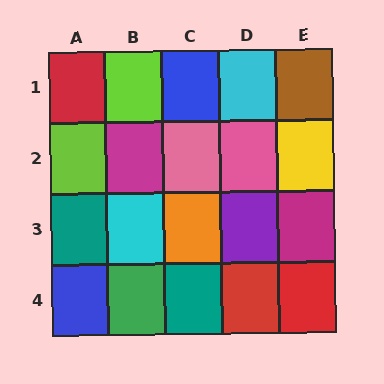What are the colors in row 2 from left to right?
Lime, magenta, pink, pink, yellow.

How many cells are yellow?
1 cell is yellow.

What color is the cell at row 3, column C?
Orange.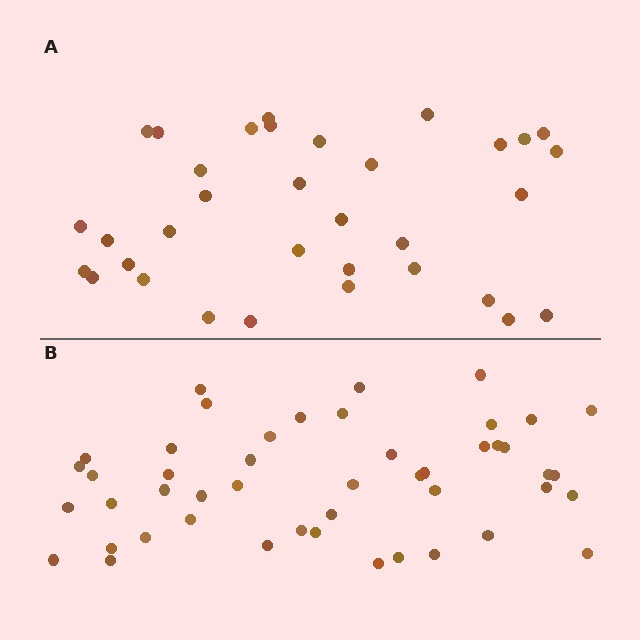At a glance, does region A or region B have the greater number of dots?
Region B (the bottom region) has more dots.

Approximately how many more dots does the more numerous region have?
Region B has approximately 15 more dots than region A.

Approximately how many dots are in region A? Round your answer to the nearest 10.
About 30 dots. (The exact count is 34, which rounds to 30.)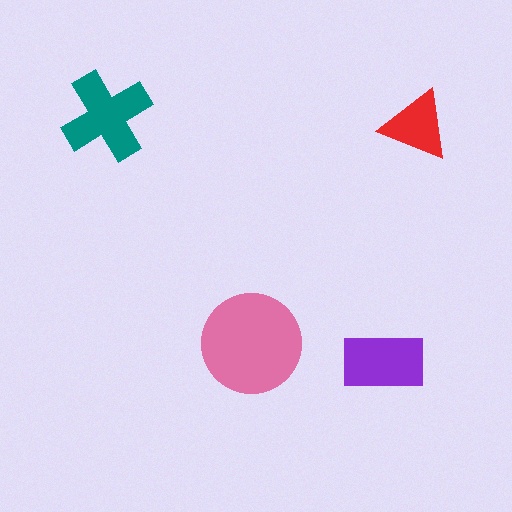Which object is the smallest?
The red triangle.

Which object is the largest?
The pink circle.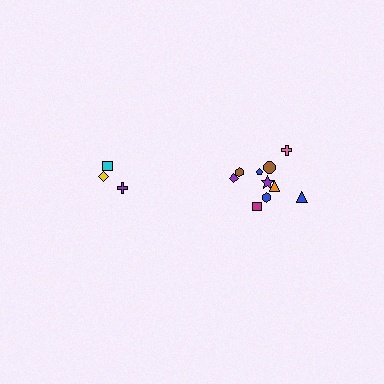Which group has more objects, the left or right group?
The right group.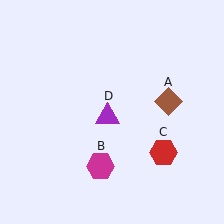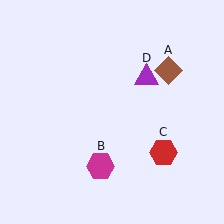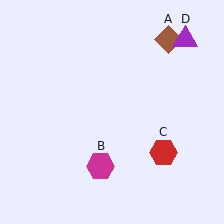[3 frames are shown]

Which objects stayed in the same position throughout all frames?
Magenta hexagon (object B) and red hexagon (object C) remained stationary.